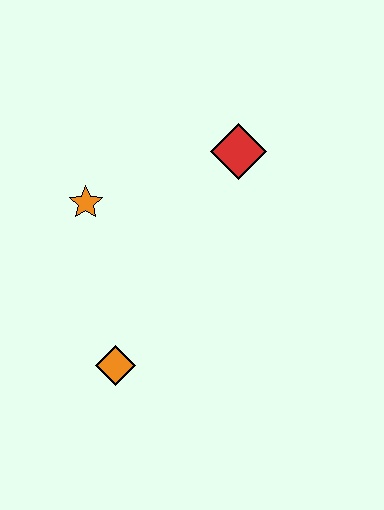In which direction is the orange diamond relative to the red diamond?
The orange diamond is below the red diamond.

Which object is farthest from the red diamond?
The orange diamond is farthest from the red diamond.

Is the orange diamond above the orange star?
No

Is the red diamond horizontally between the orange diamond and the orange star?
No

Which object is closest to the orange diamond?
The orange star is closest to the orange diamond.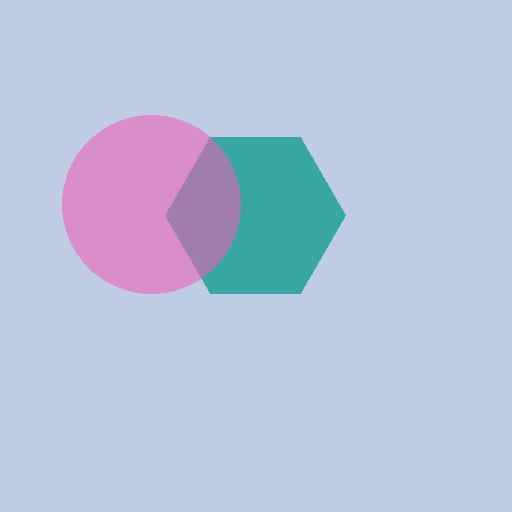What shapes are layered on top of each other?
The layered shapes are: a teal hexagon, a pink circle.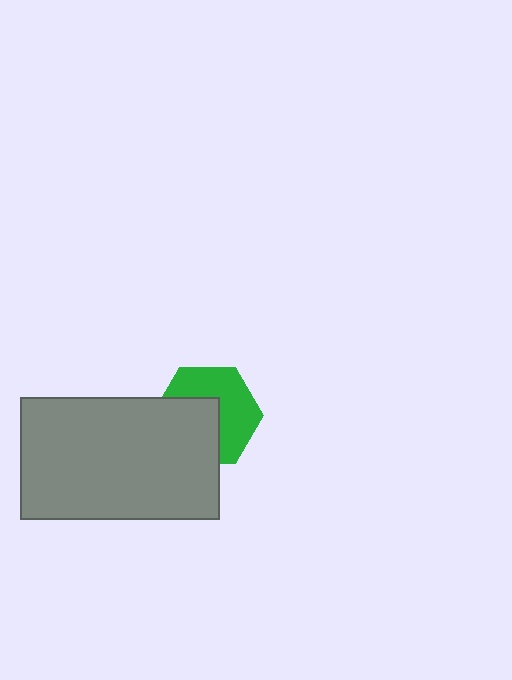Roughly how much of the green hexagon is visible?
About half of it is visible (roughly 54%).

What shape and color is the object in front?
The object in front is a gray rectangle.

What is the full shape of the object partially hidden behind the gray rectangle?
The partially hidden object is a green hexagon.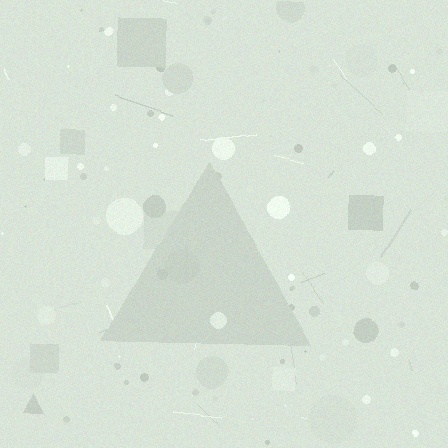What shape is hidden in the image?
A triangle is hidden in the image.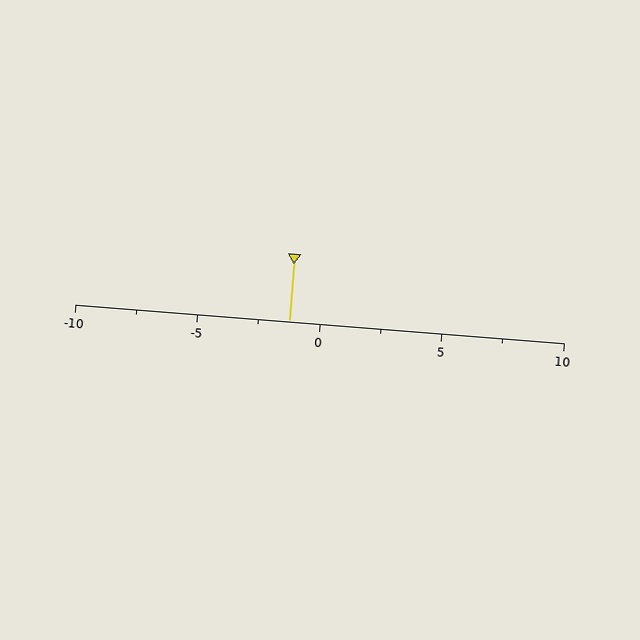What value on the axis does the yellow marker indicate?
The marker indicates approximately -1.2.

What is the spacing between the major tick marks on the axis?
The major ticks are spaced 5 apart.